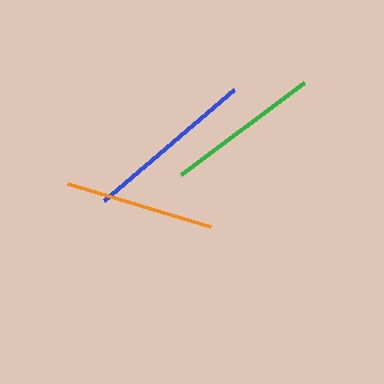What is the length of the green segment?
The green segment is approximately 153 pixels long.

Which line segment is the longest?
The blue line is the longest at approximately 171 pixels.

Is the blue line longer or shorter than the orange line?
The blue line is longer than the orange line.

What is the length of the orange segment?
The orange segment is approximately 150 pixels long.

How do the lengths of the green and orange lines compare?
The green and orange lines are approximately the same length.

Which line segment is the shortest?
The orange line is the shortest at approximately 150 pixels.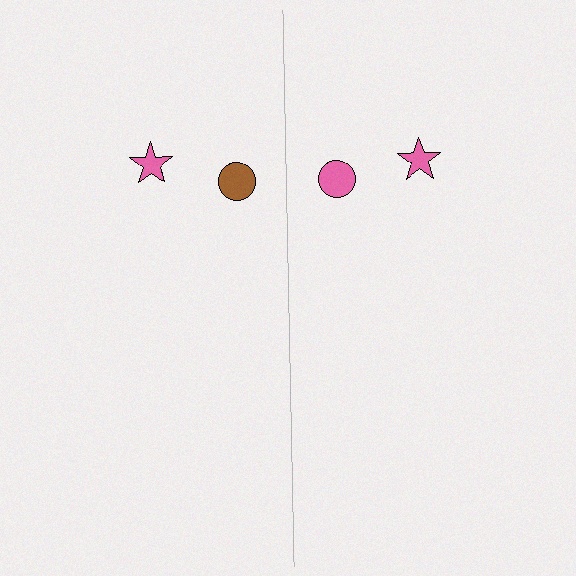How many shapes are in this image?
There are 4 shapes in this image.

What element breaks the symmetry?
The pink circle on the right side breaks the symmetry — its mirror counterpart is brown.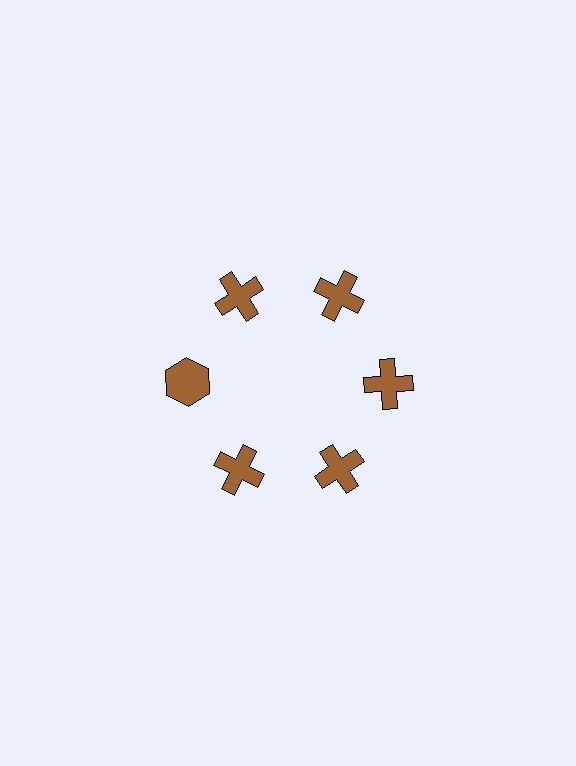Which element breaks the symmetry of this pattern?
The brown hexagon at roughly the 9 o'clock position breaks the symmetry. All other shapes are brown crosses.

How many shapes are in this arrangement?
There are 6 shapes arranged in a ring pattern.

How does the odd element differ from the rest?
It has a different shape: hexagon instead of cross.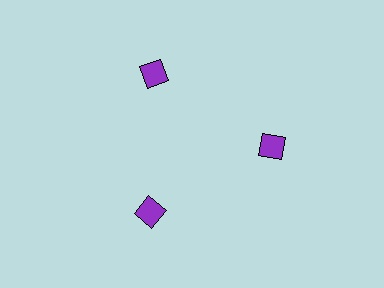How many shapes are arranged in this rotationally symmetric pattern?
There are 3 shapes, arranged in 3 groups of 1.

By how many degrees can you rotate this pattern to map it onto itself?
The pattern maps onto itself every 120 degrees of rotation.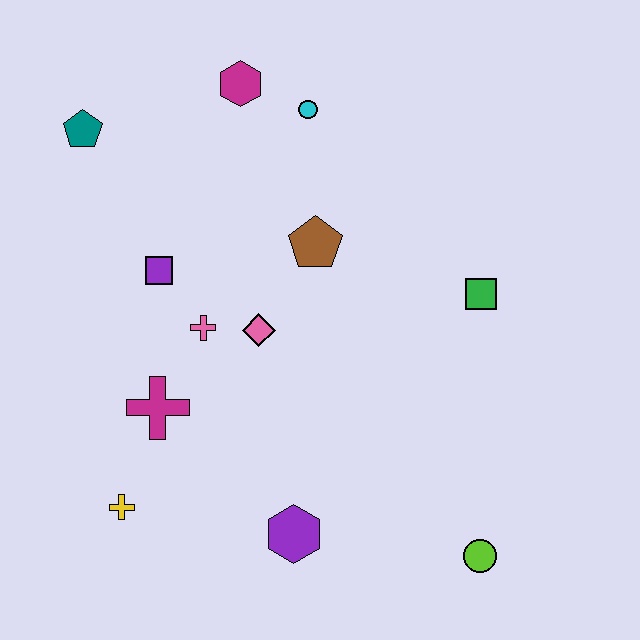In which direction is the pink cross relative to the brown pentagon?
The pink cross is to the left of the brown pentagon.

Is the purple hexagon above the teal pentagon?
No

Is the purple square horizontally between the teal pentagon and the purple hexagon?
Yes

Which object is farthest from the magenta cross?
The lime circle is farthest from the magenta cross.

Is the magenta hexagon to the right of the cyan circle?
No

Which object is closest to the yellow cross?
The magenta cross is closest to the yellow cross.